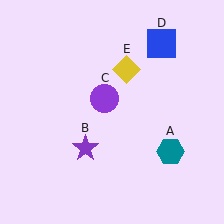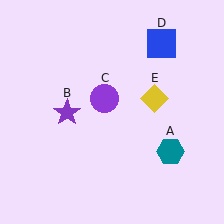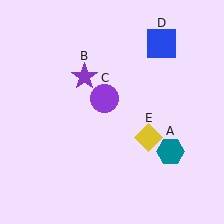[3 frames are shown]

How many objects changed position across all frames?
2 objects changed position: purple star (object B), yellow diamond (object E).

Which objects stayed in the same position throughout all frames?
Teal hexagon (object A) and purple circle (object C) and blue square (object D) remained stationary.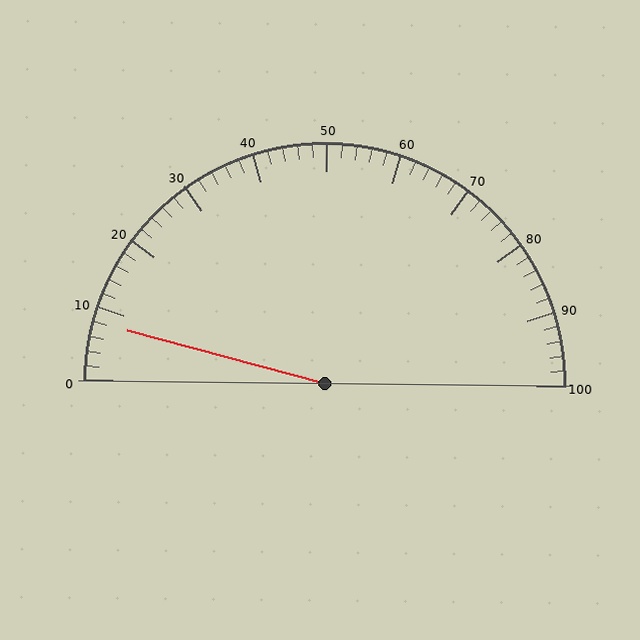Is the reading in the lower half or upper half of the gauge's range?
The reading is in the lower half of the range (0 to 100).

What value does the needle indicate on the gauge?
The needle indicates approximately 8.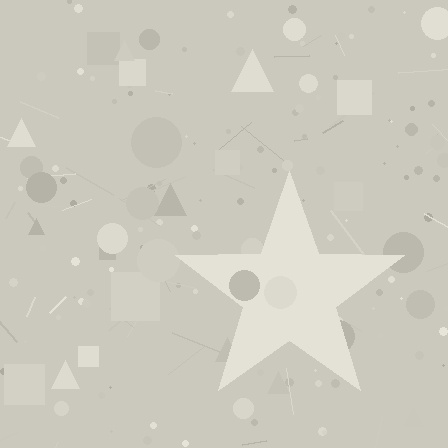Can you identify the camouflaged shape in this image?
The camouflaged shape is a star.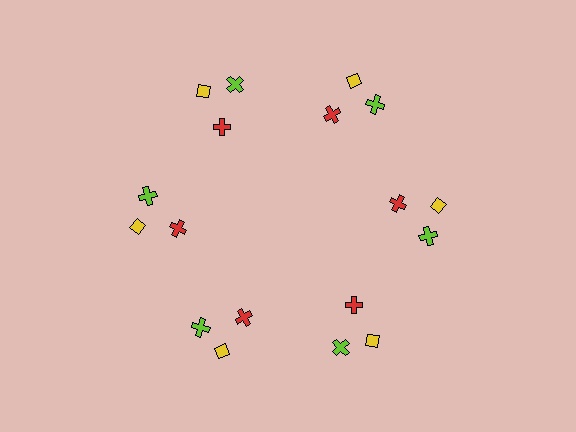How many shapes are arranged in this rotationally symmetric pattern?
There are 18 shapes, arranged in 6 groups of 3.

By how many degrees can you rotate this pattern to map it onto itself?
The pattern maps onto itself every 60 degrees of rotation.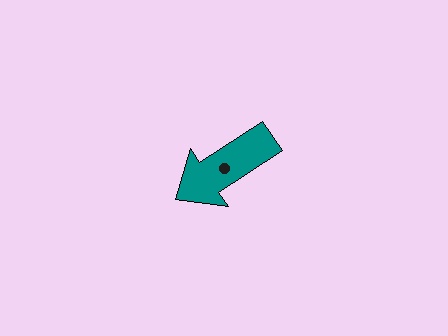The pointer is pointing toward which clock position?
Roughly 8 o'clock.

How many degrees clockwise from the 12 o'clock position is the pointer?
Approximately 237 degrees.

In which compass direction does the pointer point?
Southwest.